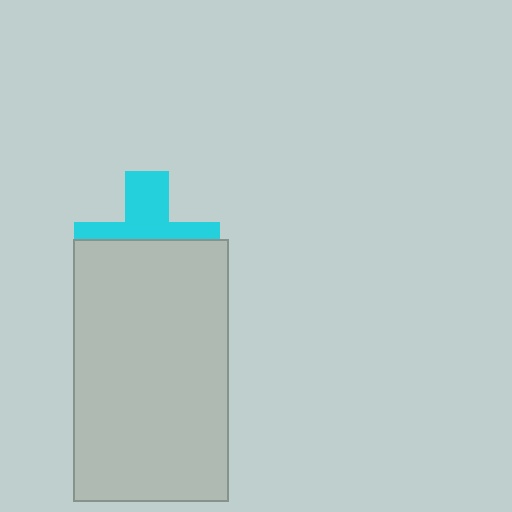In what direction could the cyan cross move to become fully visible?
The cyan cross could move up. That would shift it out from behind the light gray rectangle entirely.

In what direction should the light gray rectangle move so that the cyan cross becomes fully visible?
The light gray rectangle should move down. That is the shortest direction to clear the overlap and leave the cyan cross fully visible.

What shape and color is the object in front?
The object in front is a light gray rectangle.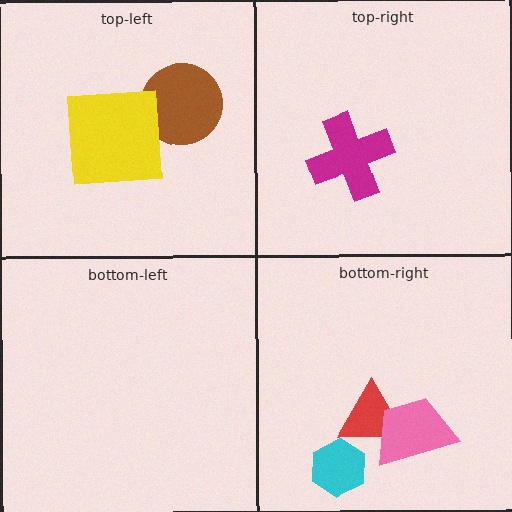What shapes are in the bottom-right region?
The red triangle, the pink trapezoid, the cyan hexagon.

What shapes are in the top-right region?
The magenta cross.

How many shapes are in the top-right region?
1.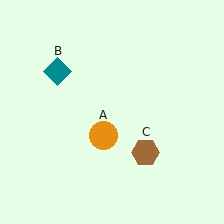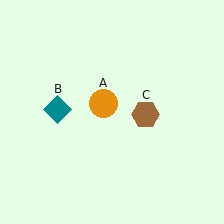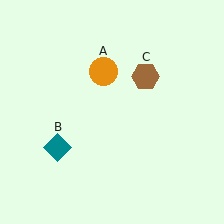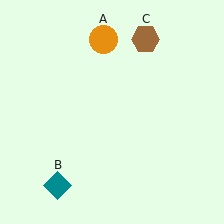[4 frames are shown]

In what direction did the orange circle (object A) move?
The orange circle (object A) moved up.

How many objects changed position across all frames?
3 objects changed position: orange circle (object A), teal diamond (object B), brown hexagon (object C).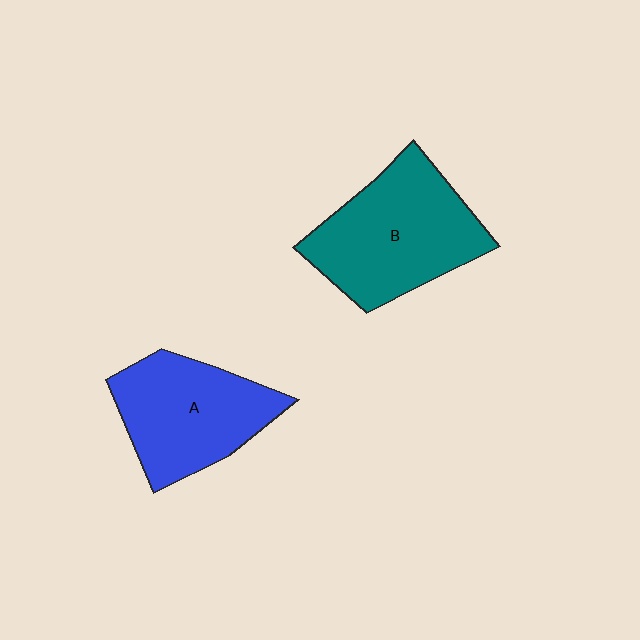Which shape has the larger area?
Shape B (teal).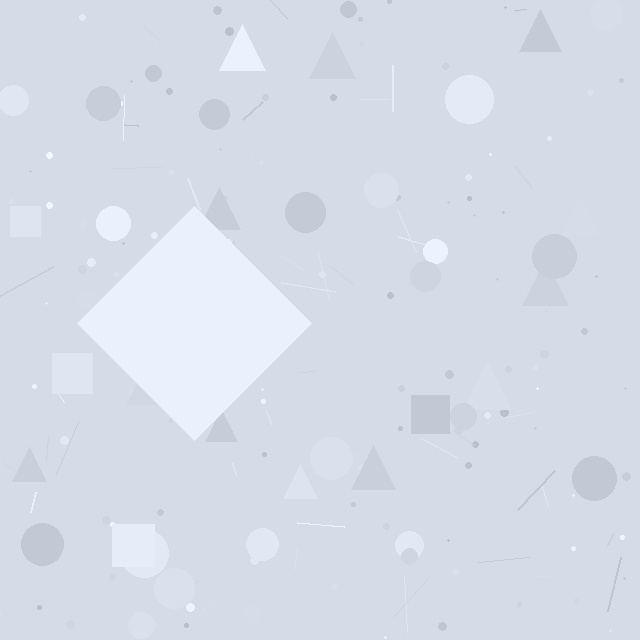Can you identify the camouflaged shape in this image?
The camouflaged shape is a diamond.